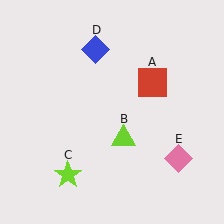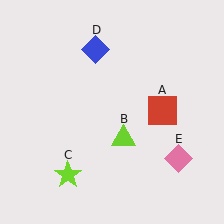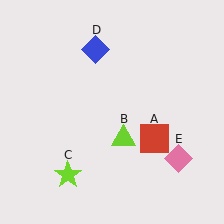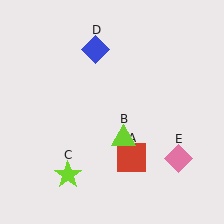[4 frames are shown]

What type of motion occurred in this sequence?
The red square (object A) rotated clockwise around the center of the scene.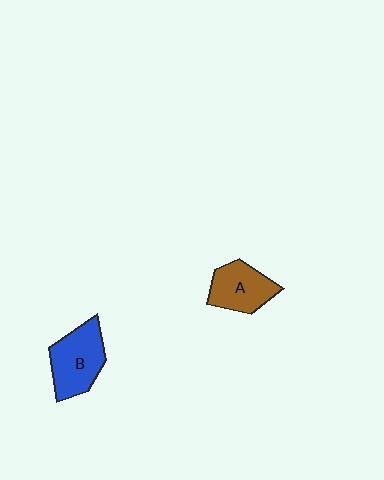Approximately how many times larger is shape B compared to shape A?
Approximately 1.2 times.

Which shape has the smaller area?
Shape A (brown).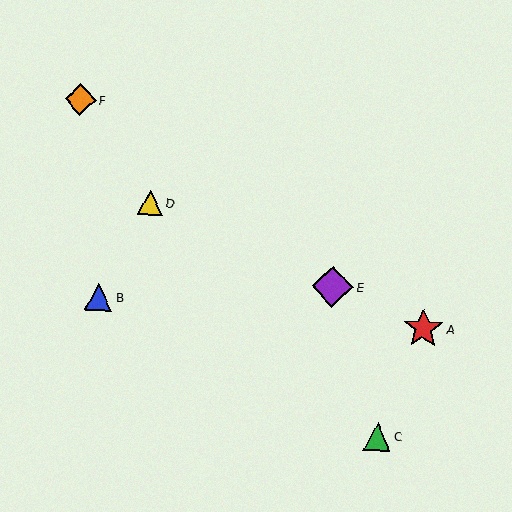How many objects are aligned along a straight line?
3 objects (A, D, E) are aligned along a straight line.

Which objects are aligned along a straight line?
Objects A, D, E are aligned along a straight line.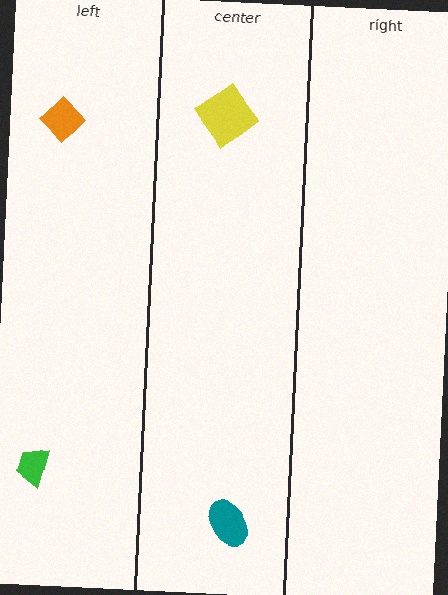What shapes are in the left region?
The green trapezoid, the orange diamond.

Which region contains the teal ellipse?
The center region.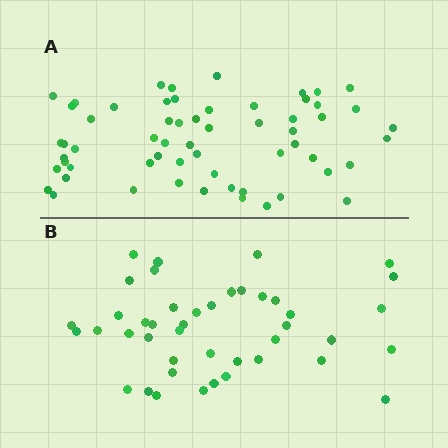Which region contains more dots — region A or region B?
Region A (the top region) has more dots.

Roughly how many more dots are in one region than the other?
Region A has approximately 15 more dots than region B.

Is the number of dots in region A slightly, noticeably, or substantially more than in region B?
Region A has noticeably more, but not dramatically so. The ratio is roughly 1.4 to 1.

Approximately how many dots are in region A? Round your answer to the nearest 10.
About 60 dots.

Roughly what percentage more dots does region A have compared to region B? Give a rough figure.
About 40% more.